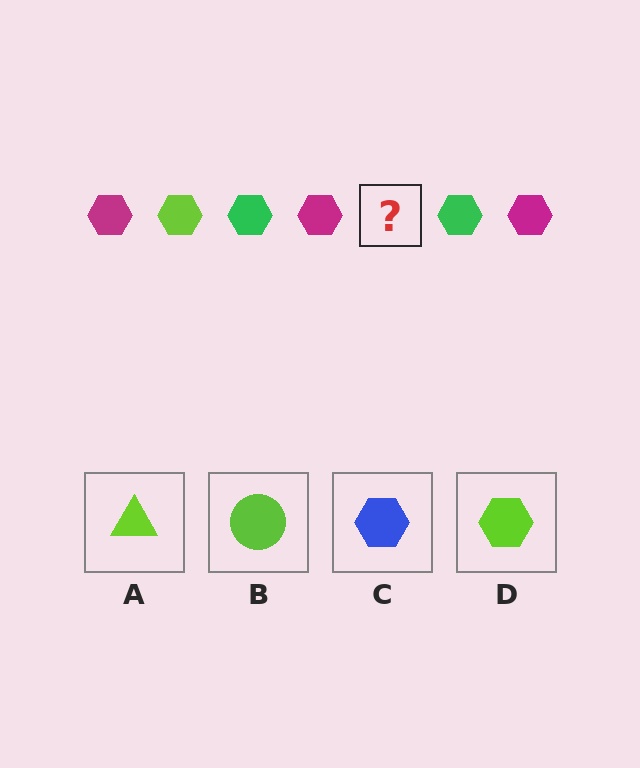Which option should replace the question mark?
Option D.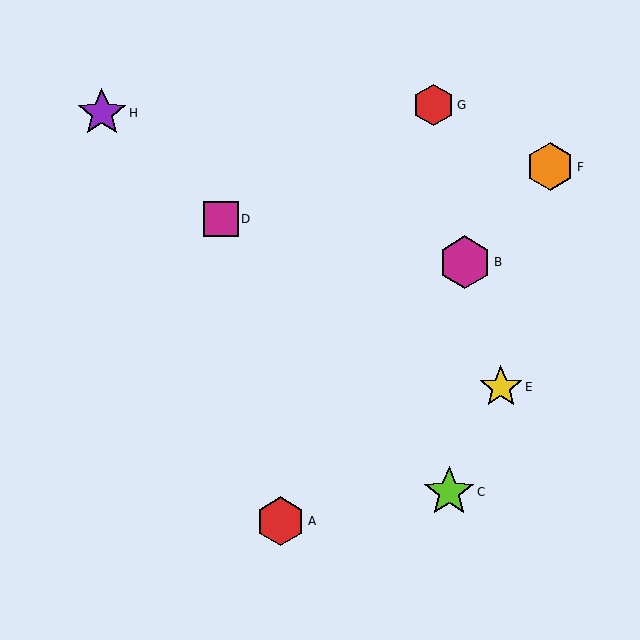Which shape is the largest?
The magenta hexagon (labeled B) is the largest.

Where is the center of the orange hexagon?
The center of the orange hexagon is at (550, 167).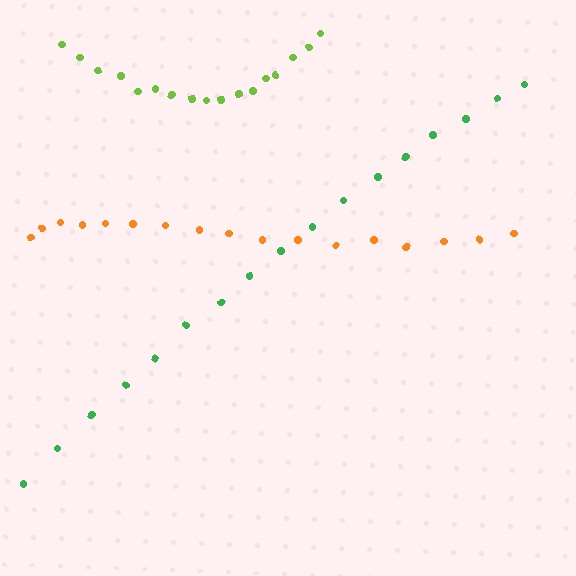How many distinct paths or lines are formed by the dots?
There are 3 distinct paths.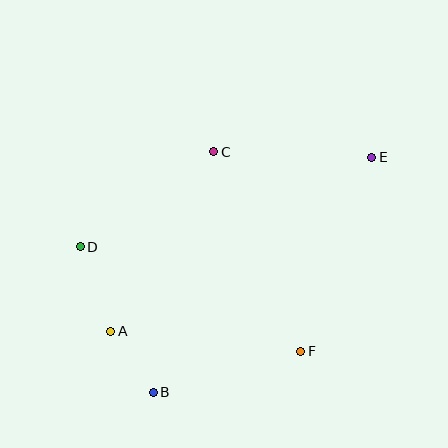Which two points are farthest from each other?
Points B and E are farthest from each other.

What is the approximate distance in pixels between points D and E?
The distance between D and E is approximately 305 pixels.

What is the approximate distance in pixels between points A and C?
The distance between A and C is approximately 207 pixels.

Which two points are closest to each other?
Points A and B are closest to each other.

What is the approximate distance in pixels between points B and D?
The distance between B and D is approximately 163 pixels.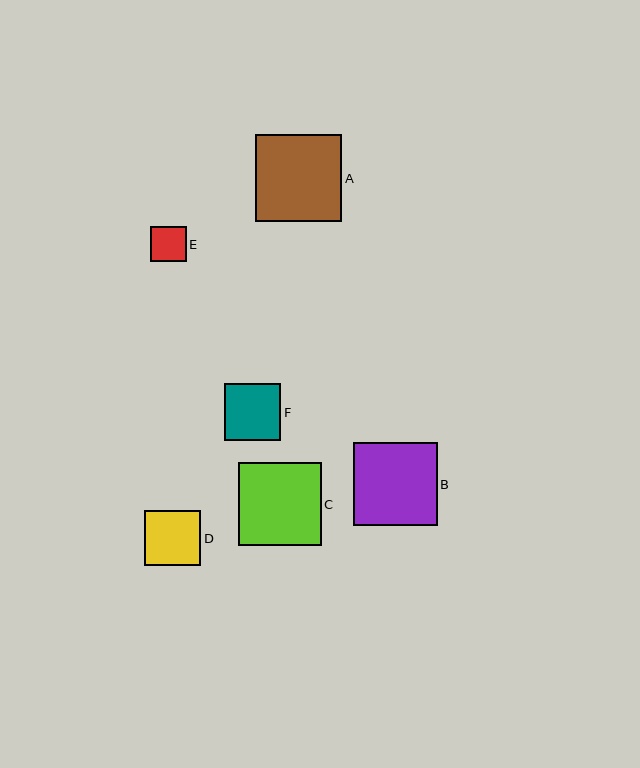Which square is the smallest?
Square E is the smallest with a size of approximately 35 pixels.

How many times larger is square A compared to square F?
Square A is approximately 1.5 times the size of square F.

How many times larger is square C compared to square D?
Square C is approximately 1.5 times the size of square D.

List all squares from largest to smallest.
From largest to smallest: A, B, C, F, D, E.